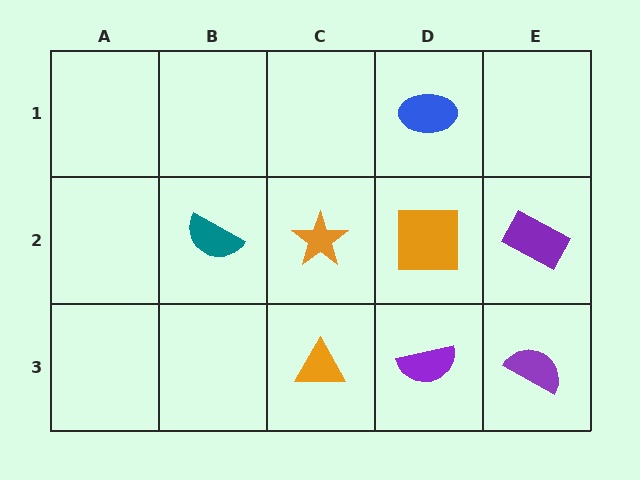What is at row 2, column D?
An orange square.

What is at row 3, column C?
An orange triangle.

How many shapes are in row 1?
1 shape.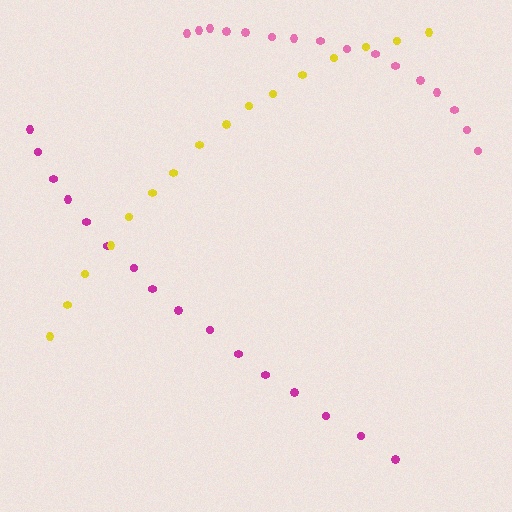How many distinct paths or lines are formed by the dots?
There are 3 distinct paths.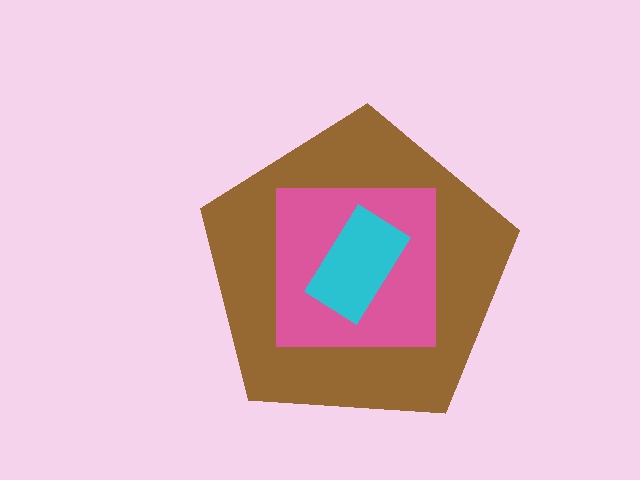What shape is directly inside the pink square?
The cyan rectangle.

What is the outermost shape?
The brown pentagon.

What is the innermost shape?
The cyan rectangle.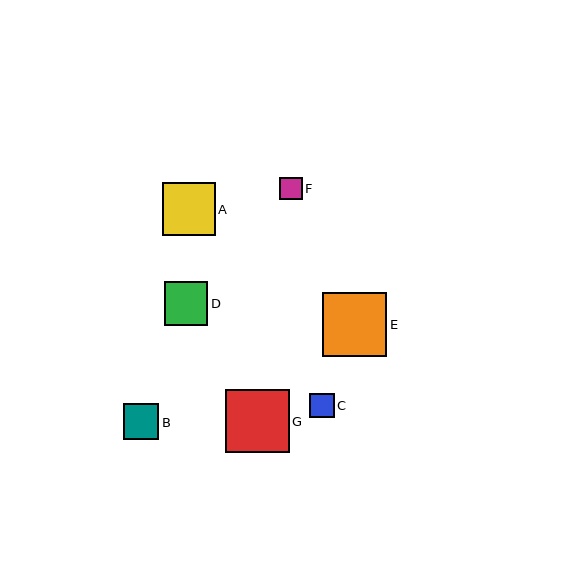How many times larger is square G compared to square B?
Square G is approximately 1.8 times the size of square B.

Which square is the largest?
Square E is the largest with a size of approximately 64 pixels.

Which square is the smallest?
Square F is the smallest with a size of approximately 23 pixels.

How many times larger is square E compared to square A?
Square E is approximately 1.2 times the size of square A.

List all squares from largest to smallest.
From largest to smallest: E, G, A, D, B, C, F.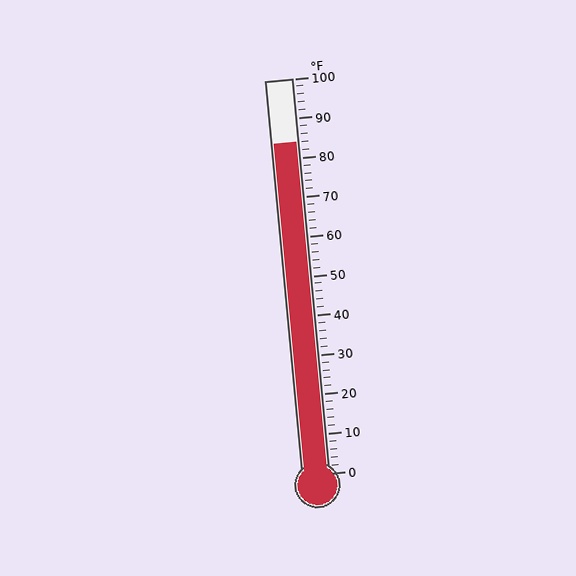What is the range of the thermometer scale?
The thermometer scale ranges from 0°F to 100°F.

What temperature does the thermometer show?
The thermometer shows approximately 84°F.